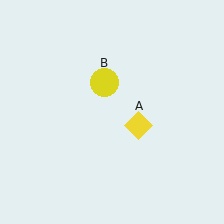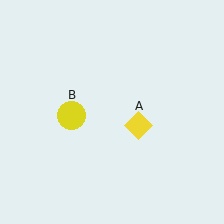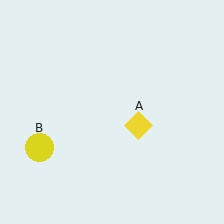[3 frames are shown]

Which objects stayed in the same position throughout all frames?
Yellow diamond (object A) remained stationary.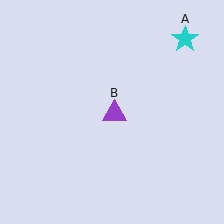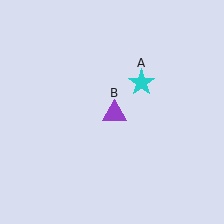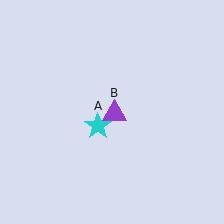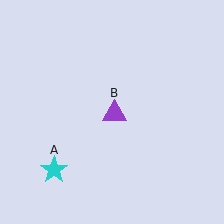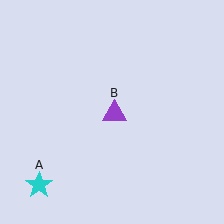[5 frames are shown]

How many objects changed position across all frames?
1 object changed position: cyan star (object A).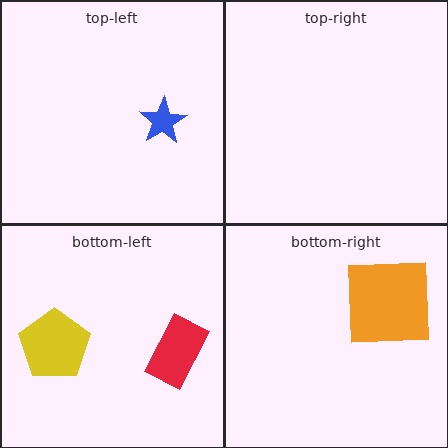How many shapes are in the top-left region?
1.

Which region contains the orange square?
The bottom-right region.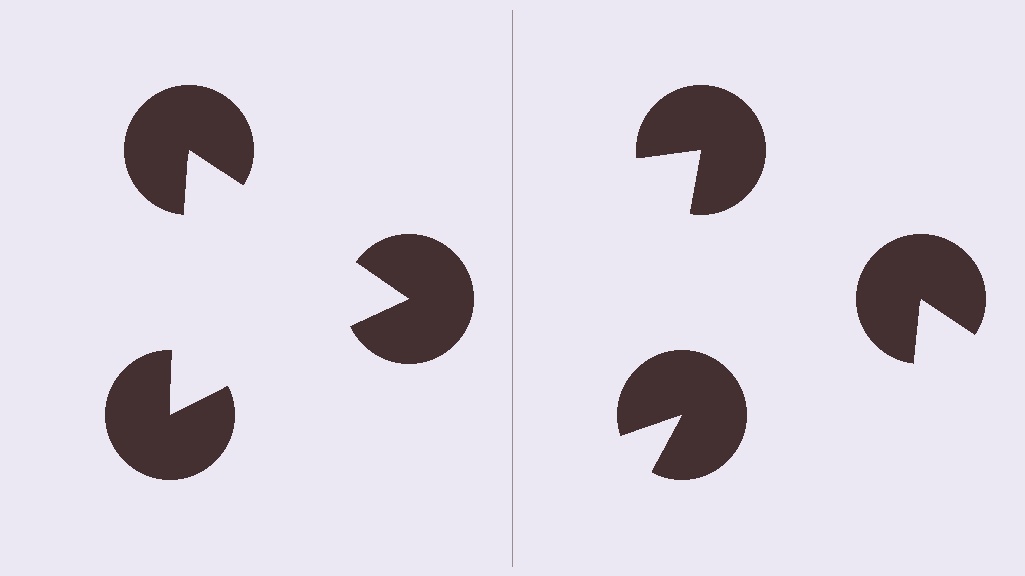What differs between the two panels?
The pac-man discs are positioned identically on both sides; only the wedge orientations differ. On the left they align to a triangle; on the right they are misaligned.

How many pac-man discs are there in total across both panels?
6 — 3 on each side.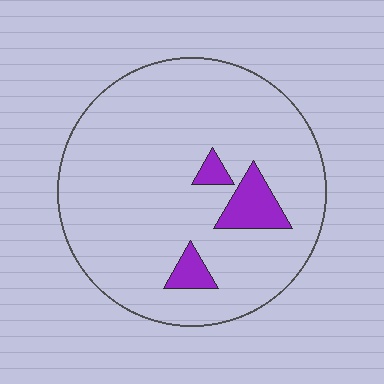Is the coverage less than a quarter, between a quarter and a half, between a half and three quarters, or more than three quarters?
Less than a quarter.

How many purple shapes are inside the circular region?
3.